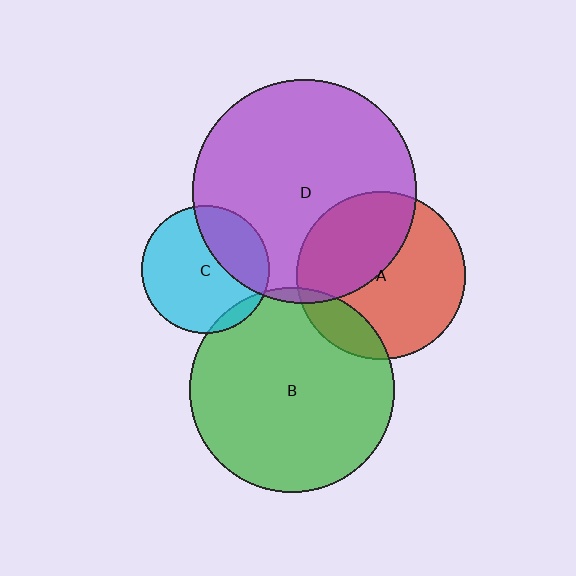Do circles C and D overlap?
Yes.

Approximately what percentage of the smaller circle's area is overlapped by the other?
Approximately 30%.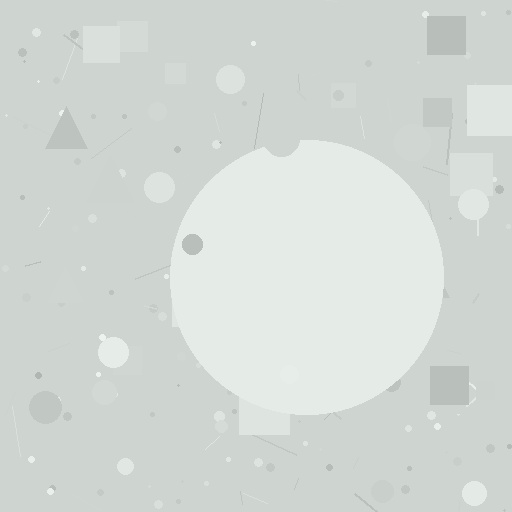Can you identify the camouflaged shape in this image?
The camouflaged shape is a circle.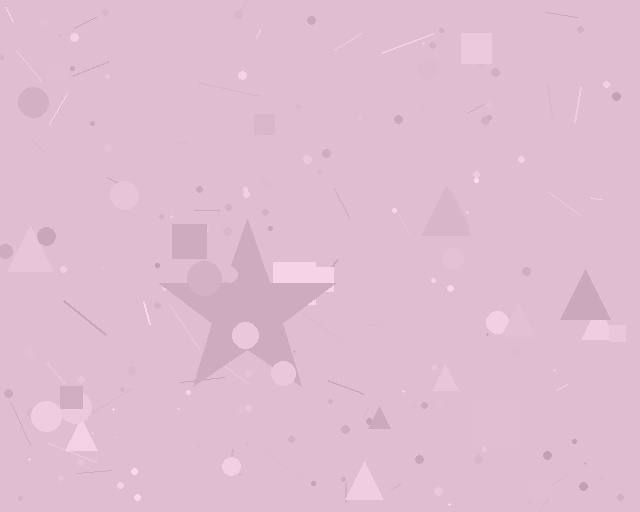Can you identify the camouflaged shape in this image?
The camouflaged shape is a star.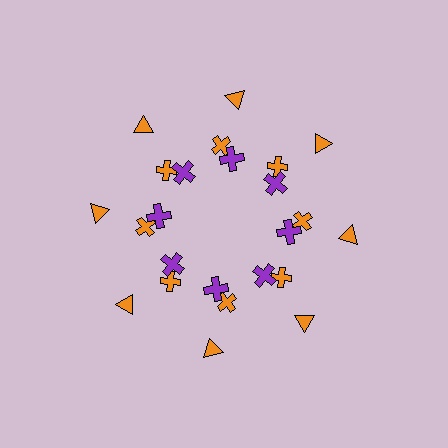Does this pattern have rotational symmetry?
Yes, this pattern has 8-fold rotational symmetry. It looks the same after rotating 45 degrees around the center.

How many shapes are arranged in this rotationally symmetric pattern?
There are 24 shapes, arranged in 8 groups of 3.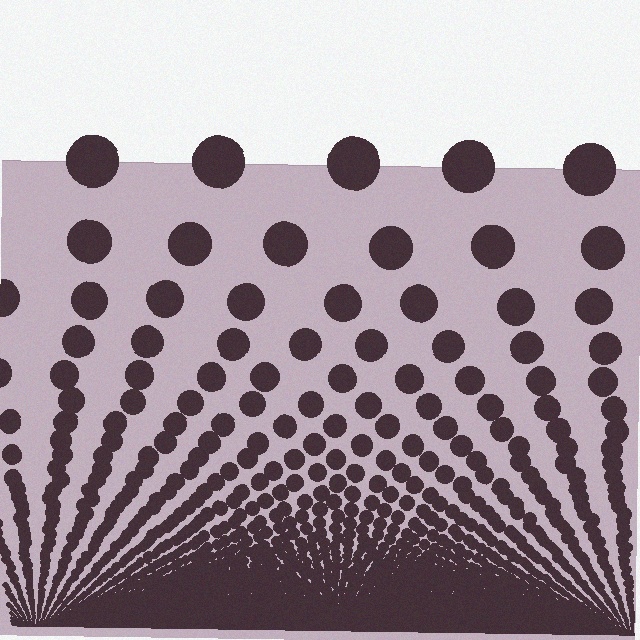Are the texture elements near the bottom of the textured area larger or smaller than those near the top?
Smaller. The gradient is inverted — elements near the bottom are smaller and denser.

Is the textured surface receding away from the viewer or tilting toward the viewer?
The surface appears to tilt toward the viewer. Texture elements get larger and sparser toward the top.